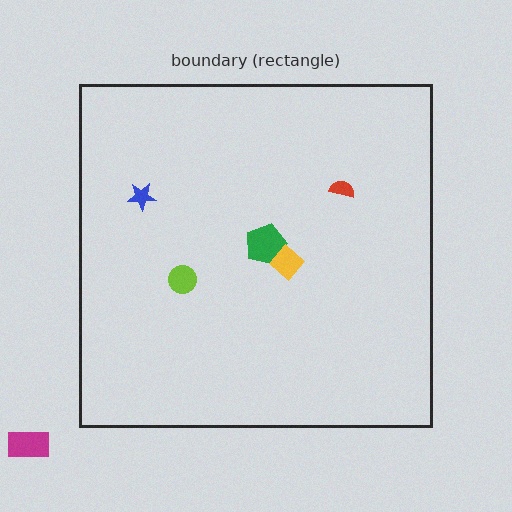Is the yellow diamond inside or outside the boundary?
Inside.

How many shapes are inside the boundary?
5 inside, 1 outside.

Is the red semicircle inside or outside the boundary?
Inside.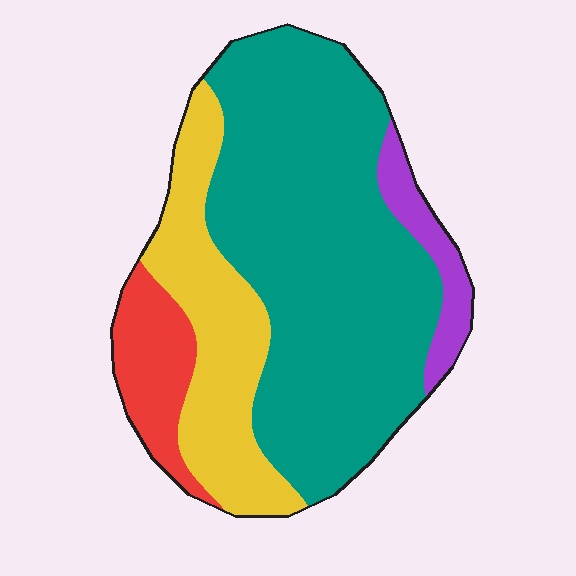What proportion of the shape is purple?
Purple covers around 5% of the shape.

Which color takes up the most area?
Teal, at roughly 60%.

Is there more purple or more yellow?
Yellow.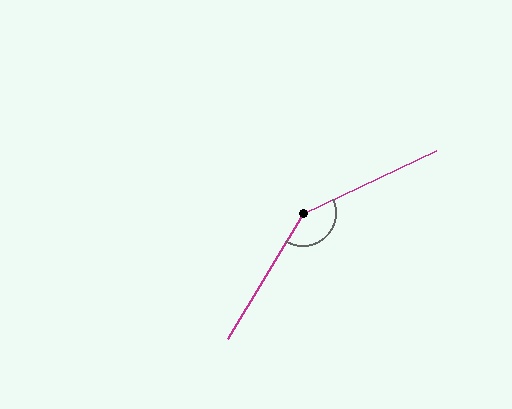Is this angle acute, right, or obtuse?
It is obtuse.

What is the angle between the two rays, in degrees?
Approximately 146 degrees.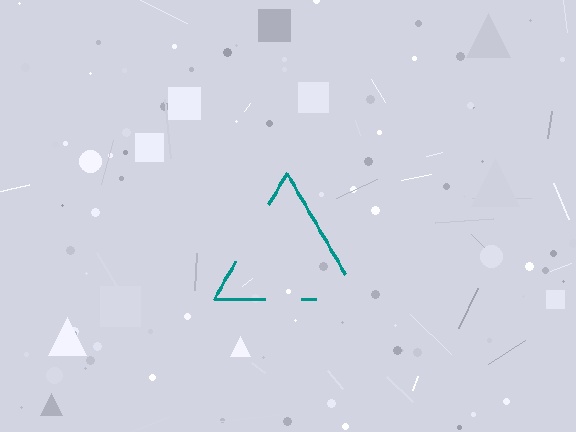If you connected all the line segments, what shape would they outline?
They would outline a triangle.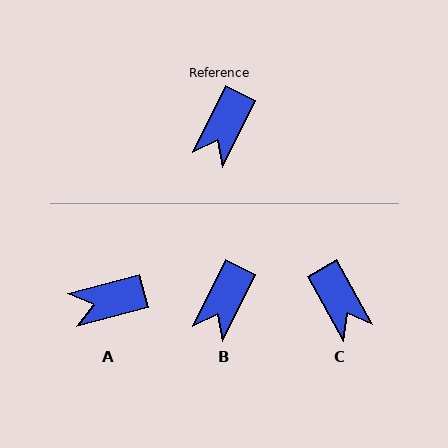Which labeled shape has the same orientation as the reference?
B.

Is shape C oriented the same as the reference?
No, it is off by about 55 degrees.